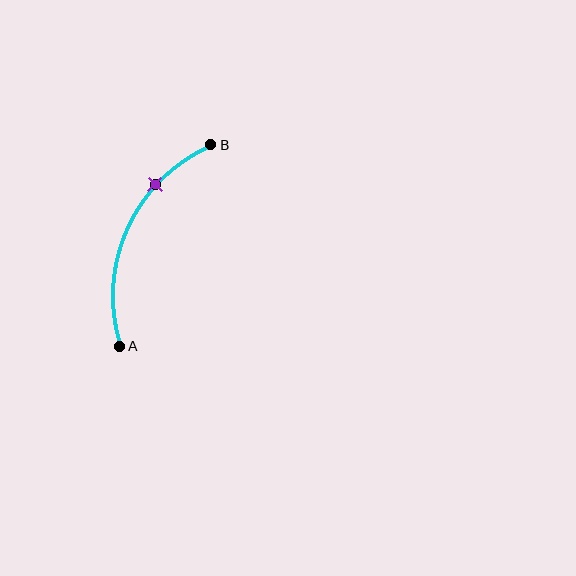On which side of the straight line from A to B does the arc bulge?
The arc bulges to the left of the straight line connecting A and B.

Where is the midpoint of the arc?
The arc midpoint is the point on the curve farthest from the straight line joining A and B. It sits to the left of that line.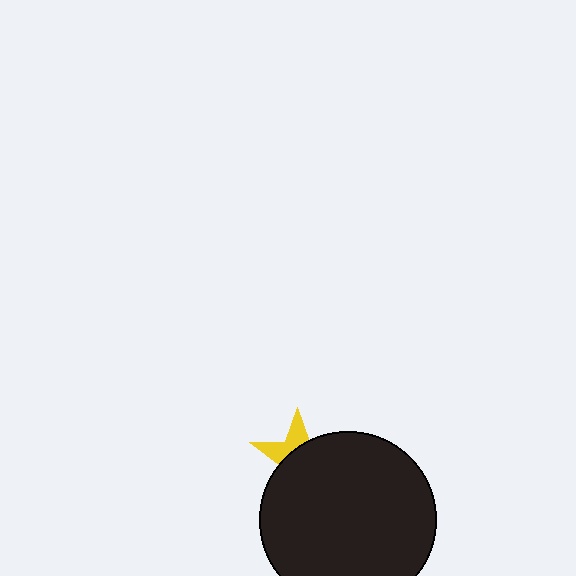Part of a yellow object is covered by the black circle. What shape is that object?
It is a star.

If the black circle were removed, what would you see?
You would see the complete yellow star.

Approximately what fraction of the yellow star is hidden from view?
Roughly 66% of the yellow star is hidden behind the black circle.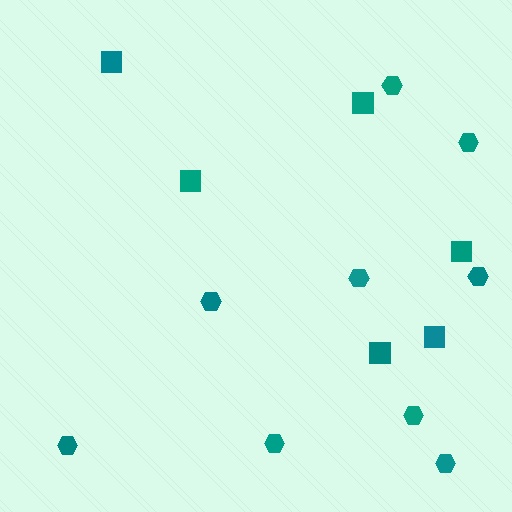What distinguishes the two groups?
There are 2 groups: one group of squares (6) and one group of hexagons (9).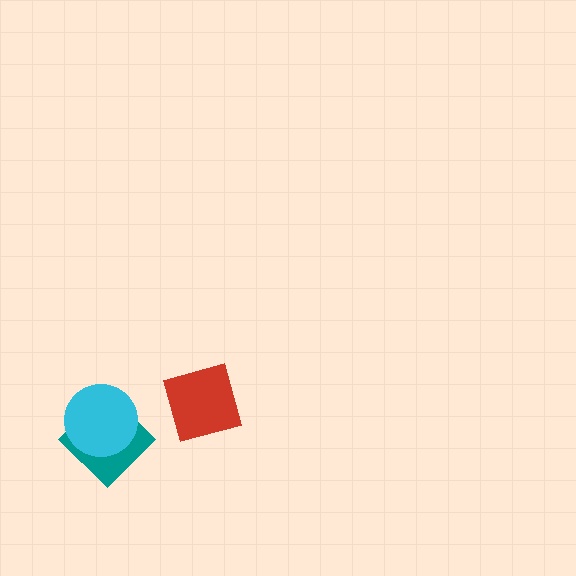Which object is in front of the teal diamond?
The cyan circle is in front of the teal diamond.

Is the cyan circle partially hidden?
No, no other shape covers it.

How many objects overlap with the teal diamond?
1 object overlaps with the teal diamond.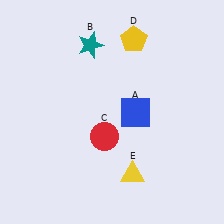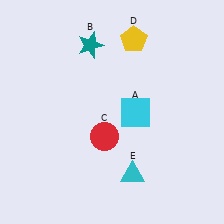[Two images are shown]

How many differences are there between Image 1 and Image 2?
There are 2 differences between the two images.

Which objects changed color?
A changed from blue to cyan. E changed from yellow to cyan.